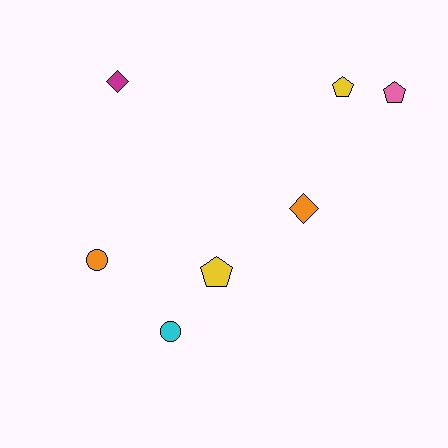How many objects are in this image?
There are 7 objects.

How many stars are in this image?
There are no stars.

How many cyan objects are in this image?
There is 1 cyan object.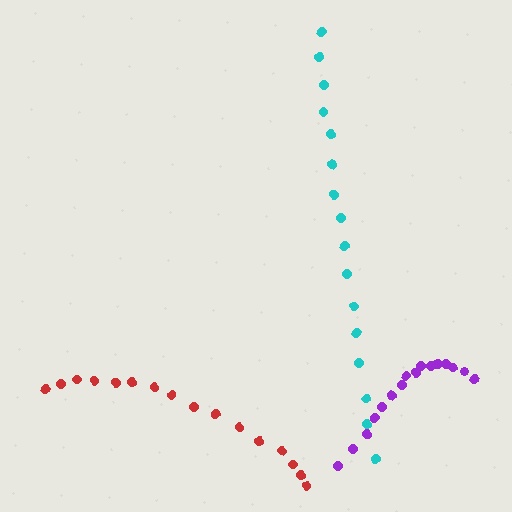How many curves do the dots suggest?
There are 3 distinct paths.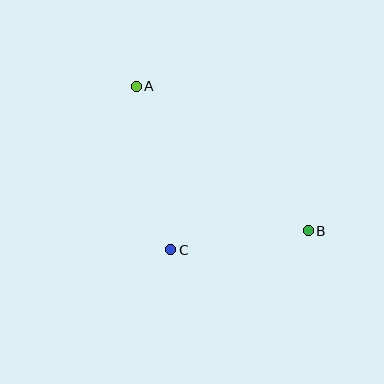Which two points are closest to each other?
Points B and C are closest to each other.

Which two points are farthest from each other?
Points A and B are farthest from each other.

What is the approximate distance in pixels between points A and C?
The distance between A and C is approximately 167 pixels.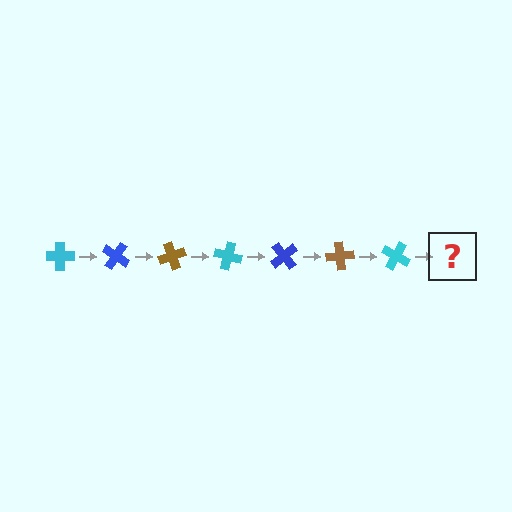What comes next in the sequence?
The next element should be a blue cross, rotated 245 degrees from the start.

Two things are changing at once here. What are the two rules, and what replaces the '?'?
The two rules are that it rotates 35 degrees each step and the color cycles through cyan, blue, and brown. The '?' should be a blue cross, rotated 245 degrees from the start.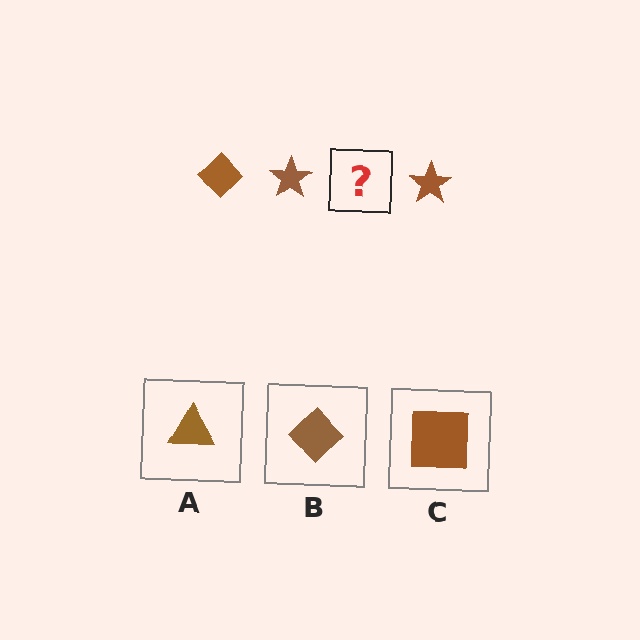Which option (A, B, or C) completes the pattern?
B.